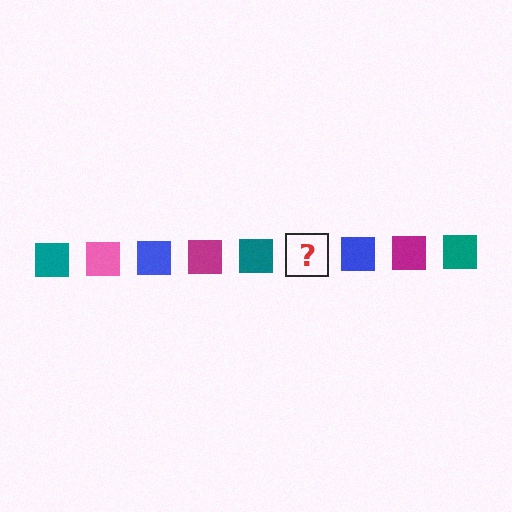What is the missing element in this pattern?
The missing element is a pink square.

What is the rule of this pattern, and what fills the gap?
The rule is that the pattern cycles through teal, pink, blue, magenta squares. The gap should be filled with a pink square.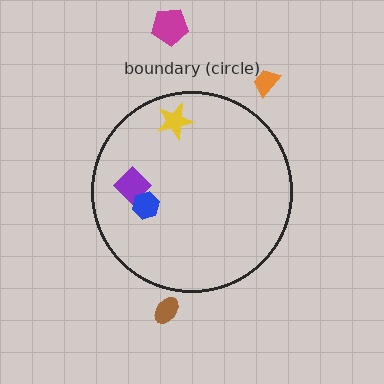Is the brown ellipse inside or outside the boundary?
Outside.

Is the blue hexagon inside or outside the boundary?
Inside.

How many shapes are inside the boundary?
3 inside, 3 outside.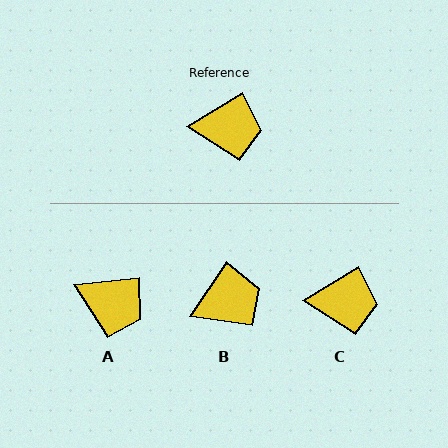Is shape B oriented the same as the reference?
No, it is off by about 25 degrees.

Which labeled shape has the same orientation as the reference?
C.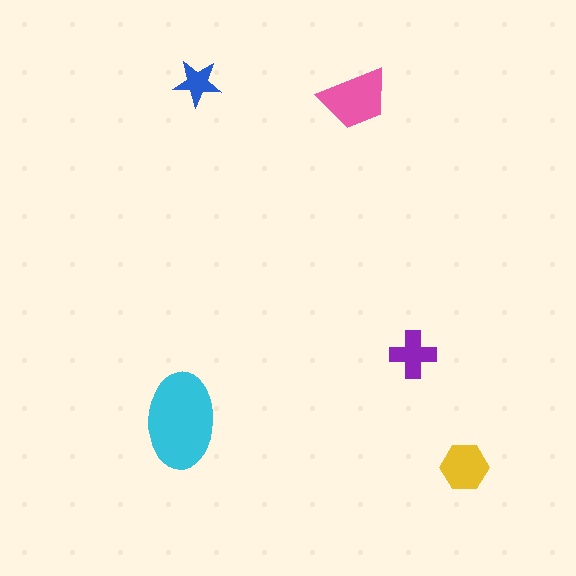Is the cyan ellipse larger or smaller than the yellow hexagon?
Larger.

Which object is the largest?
The cyan ellipse.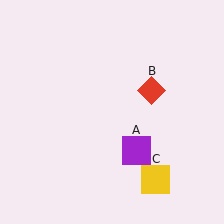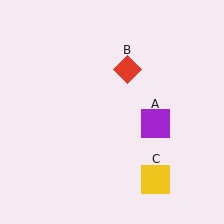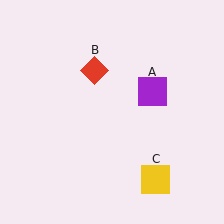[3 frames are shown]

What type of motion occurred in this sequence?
The purple square (object A), red diamond (object B) rotated counterclockwise around the center of the scene.